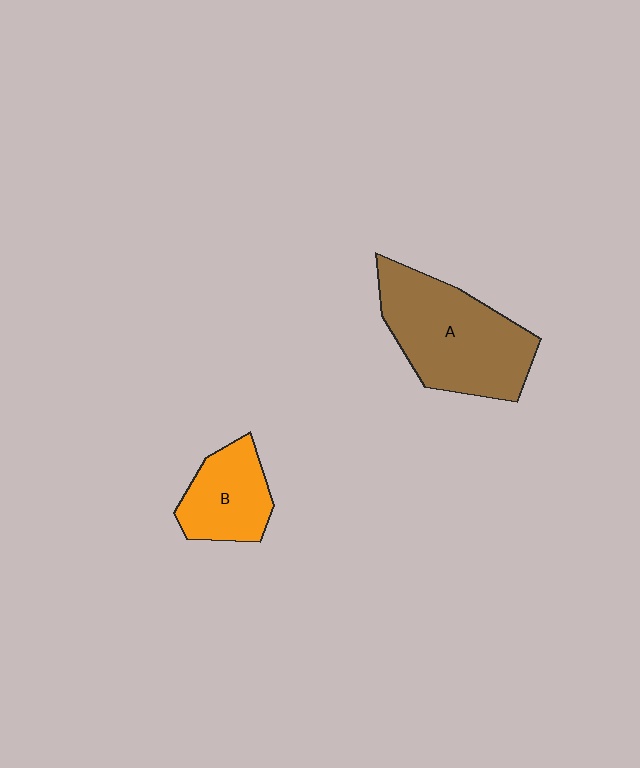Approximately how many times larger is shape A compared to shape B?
Approximately 1.9 times.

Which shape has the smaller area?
Shape B (orange).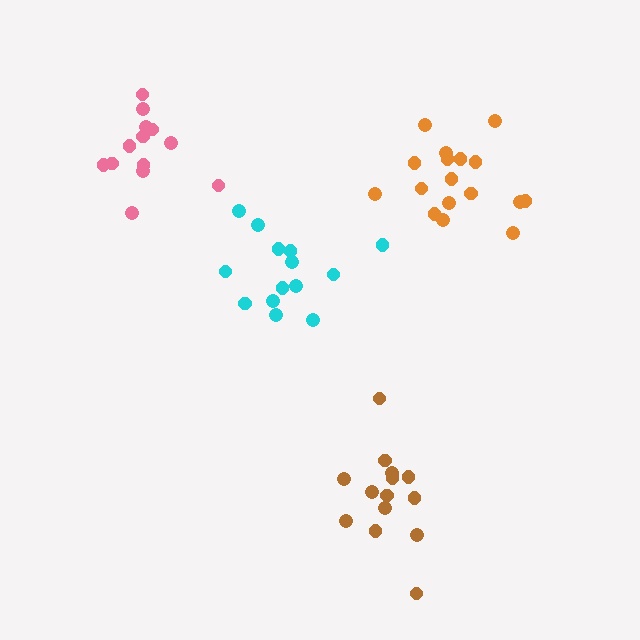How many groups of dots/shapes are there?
There are 4 groups.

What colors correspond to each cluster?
The clusters are colored: cyan, pink, brown, orange.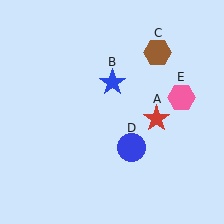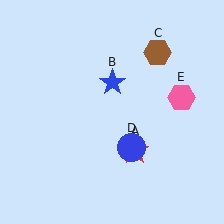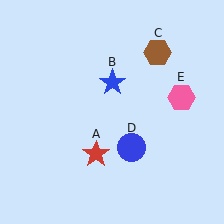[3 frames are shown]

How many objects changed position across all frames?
1 object changed position: red star (object A).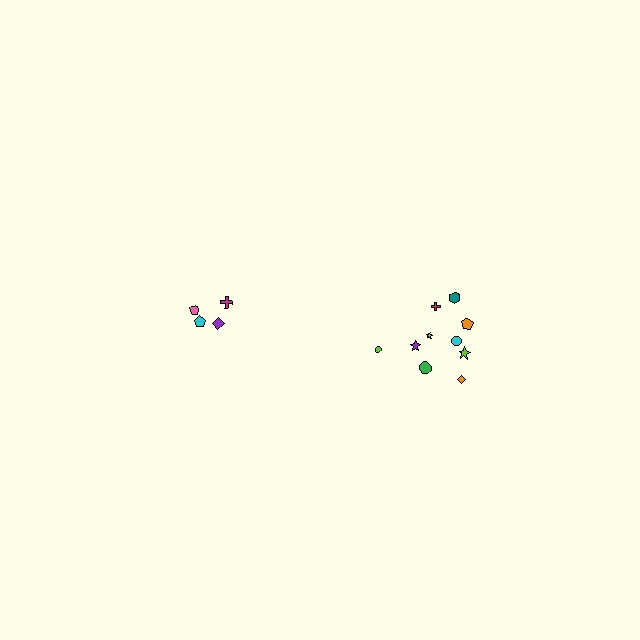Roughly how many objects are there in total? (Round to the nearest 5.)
Roughly 15 objects in total.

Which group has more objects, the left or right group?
The right group.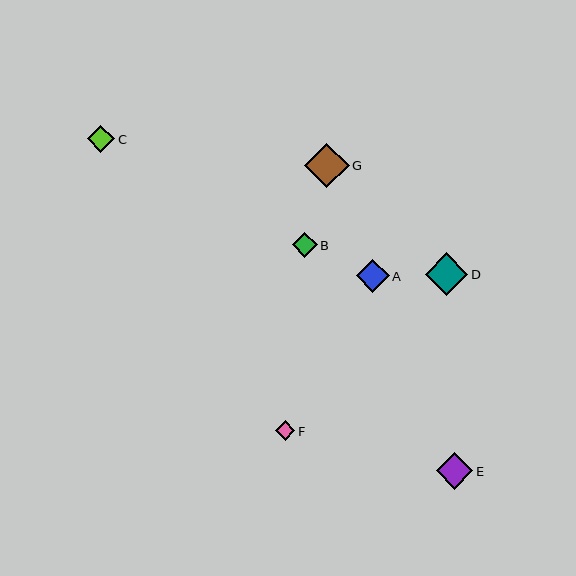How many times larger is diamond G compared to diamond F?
Diamond G is approximately 2.3 times the size of diamond F.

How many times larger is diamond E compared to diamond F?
Diamond E is approximately 1.9 times the size of diamond F.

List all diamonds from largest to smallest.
From largest to smallest: G, D, E, A, C, B, F.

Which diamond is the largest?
Diamond G is the largest with a size of approximately 45 pixels.